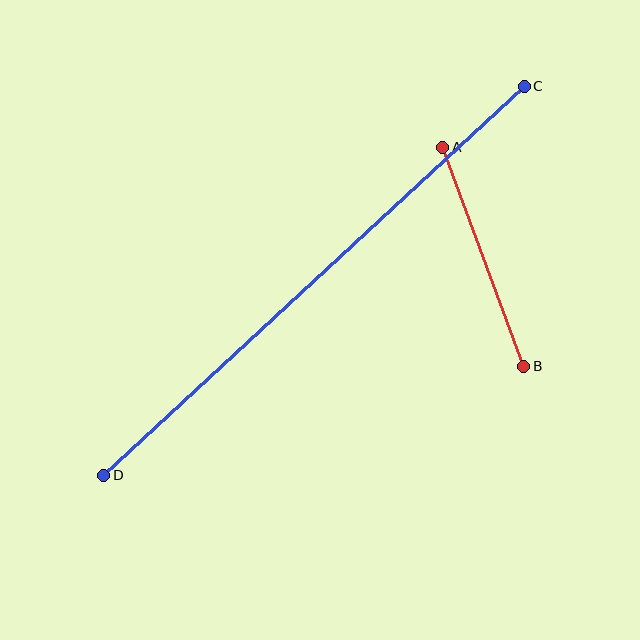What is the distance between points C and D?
The distance is approximately 573 pixels.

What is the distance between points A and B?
The distance is approximately 234 pixels.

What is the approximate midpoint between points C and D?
The midpoint is at approximately (314, 281) pixels.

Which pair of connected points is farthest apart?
Points C and D are farthest apart.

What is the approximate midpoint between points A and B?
The midpoint is at approximately (483, 257) pixels.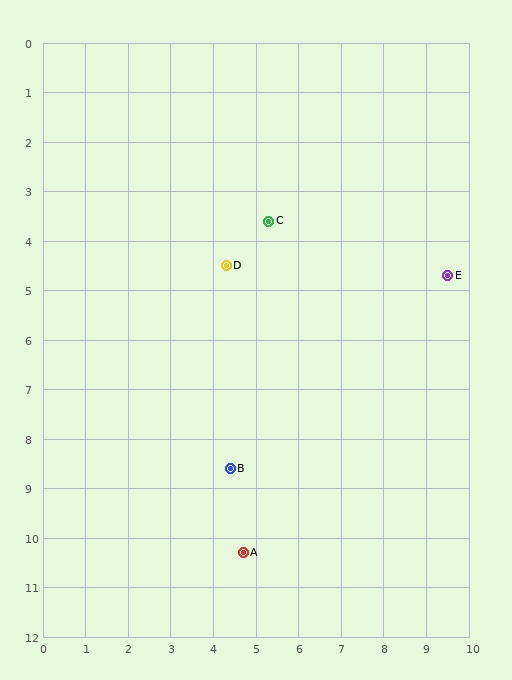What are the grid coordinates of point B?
Point B is at approximately (4.4, 8.6).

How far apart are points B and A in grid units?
Points B and A are about 1.7 grid units apart.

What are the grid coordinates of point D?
Point D is at approximately (4.3, 4.5).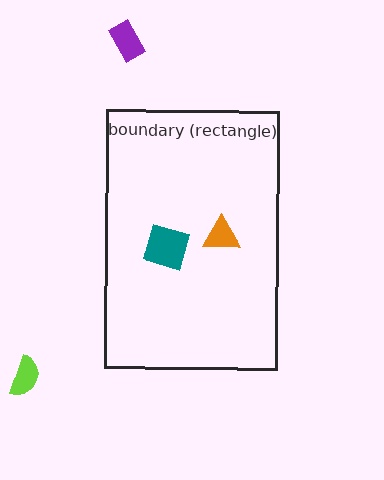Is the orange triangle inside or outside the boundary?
Inside.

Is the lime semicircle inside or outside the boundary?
Outside.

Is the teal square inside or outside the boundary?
Inside.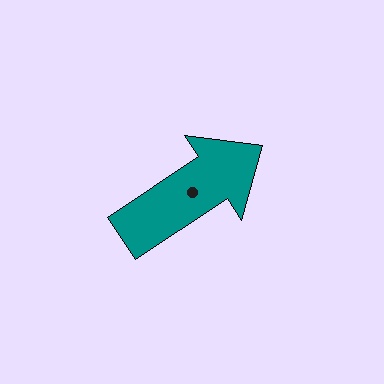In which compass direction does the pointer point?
Northeast.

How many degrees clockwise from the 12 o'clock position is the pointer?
Approximately 56 degrees.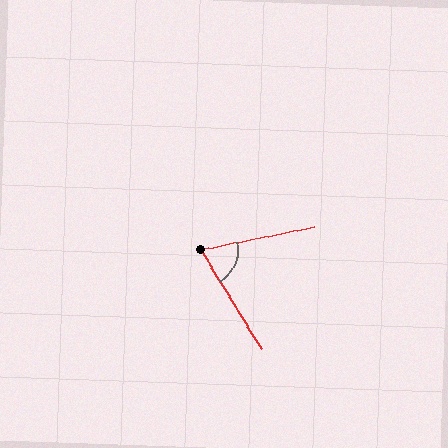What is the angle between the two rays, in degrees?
Approximately 70 degrees.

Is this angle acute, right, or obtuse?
It is acute.